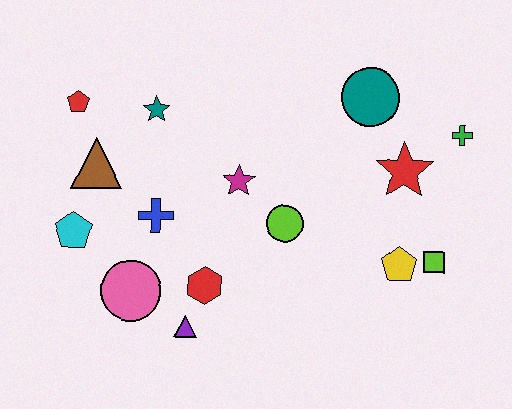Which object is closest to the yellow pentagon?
The lime square is closest to the yellow pentagon.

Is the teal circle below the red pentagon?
No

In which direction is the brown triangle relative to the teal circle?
The brown triangle is to the left of the teal circle.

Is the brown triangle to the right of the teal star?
No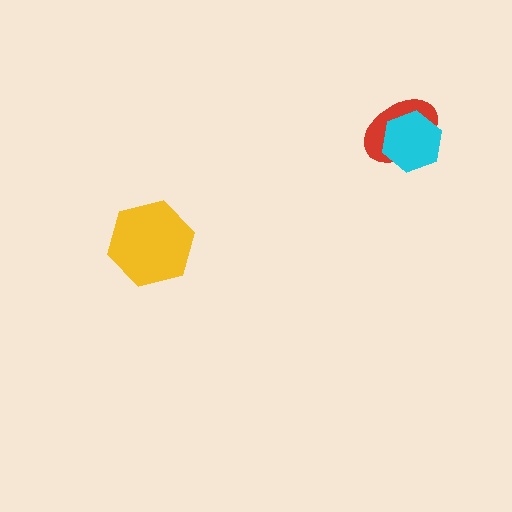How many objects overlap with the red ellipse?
1 object overlaps with the red ellipse.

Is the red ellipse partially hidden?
Yes, it is partially covered by another shape.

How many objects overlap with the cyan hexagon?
1 object overlaps with the cyan hexagon.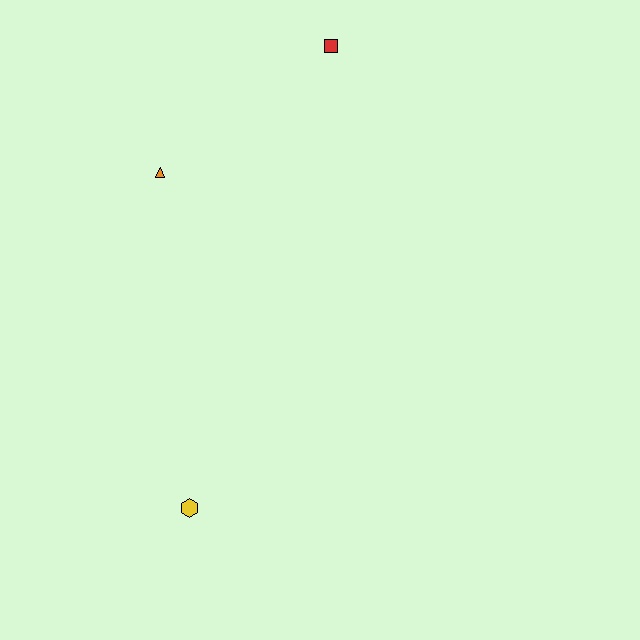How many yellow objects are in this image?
There is 1 yellow object.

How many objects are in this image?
There are 3 objects.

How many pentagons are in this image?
There are no pentagons.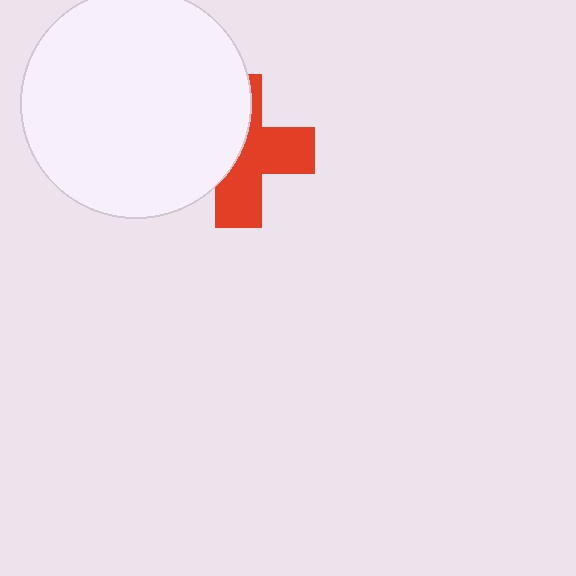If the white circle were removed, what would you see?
You would see the complete red cross.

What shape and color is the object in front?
The object in front is a white circle.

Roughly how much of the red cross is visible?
About half of it is visible (roughly 53%).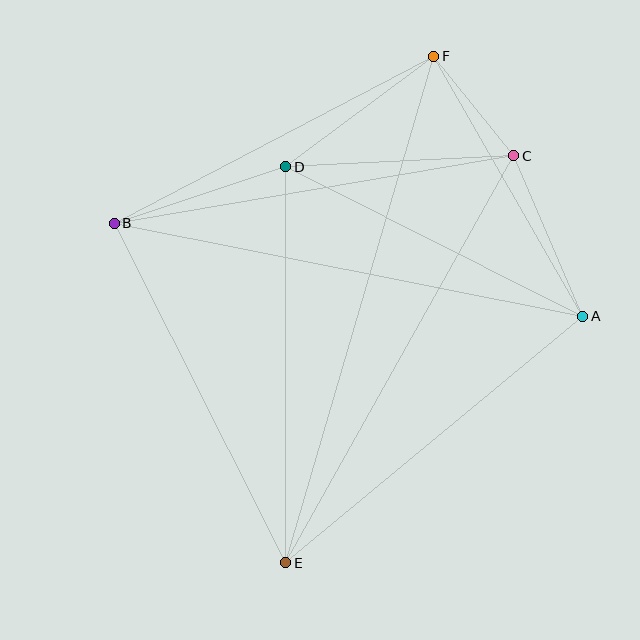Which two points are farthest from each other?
Points E and F are farthest from each other.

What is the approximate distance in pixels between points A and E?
The distance between A and E is approximately 386 pixels.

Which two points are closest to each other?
Points C and F are closest to each other.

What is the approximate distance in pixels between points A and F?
The distance between A and F is approximately 300 pixels.